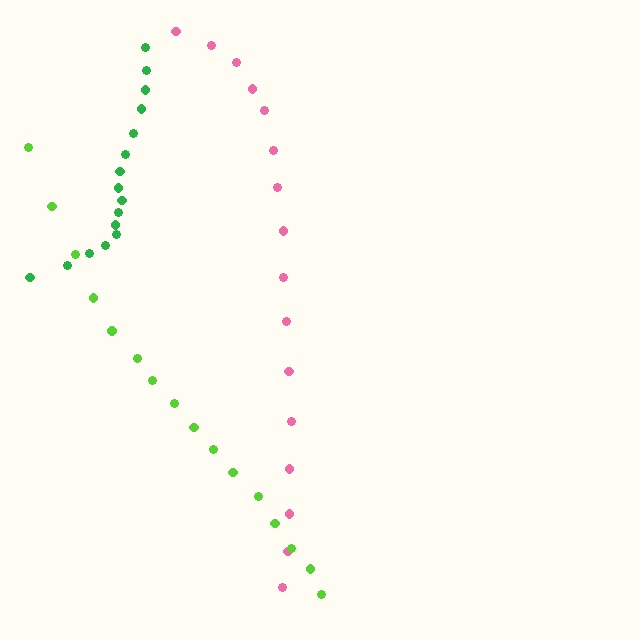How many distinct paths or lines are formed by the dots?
There are 3 distinct paths.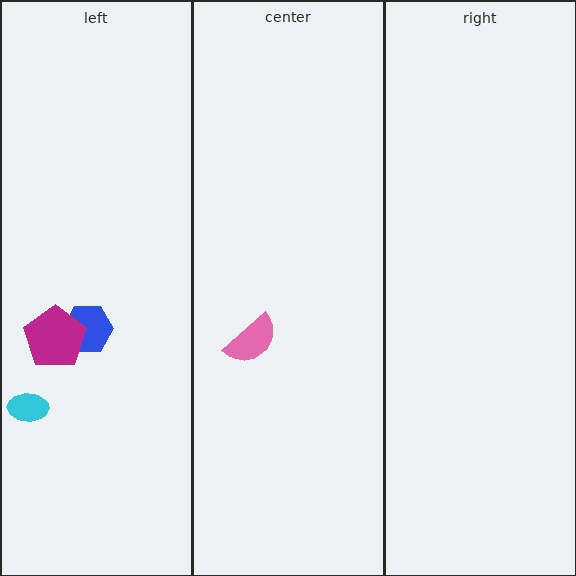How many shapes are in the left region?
3.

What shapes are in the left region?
The blue hexagon, the cyan ellipse, the magenta pentagon.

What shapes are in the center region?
The pink semicircle.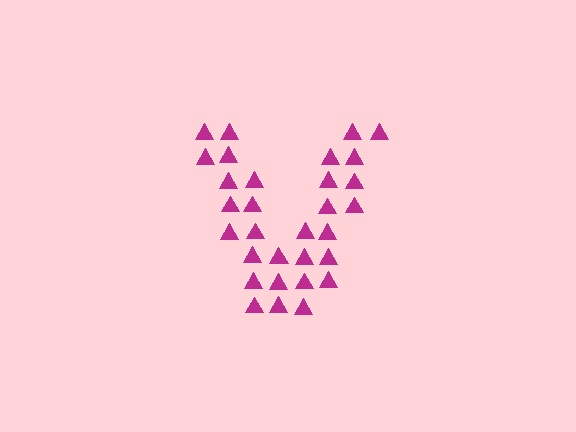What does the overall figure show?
The overall figure shows the letter V.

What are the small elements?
The small elements are triangles.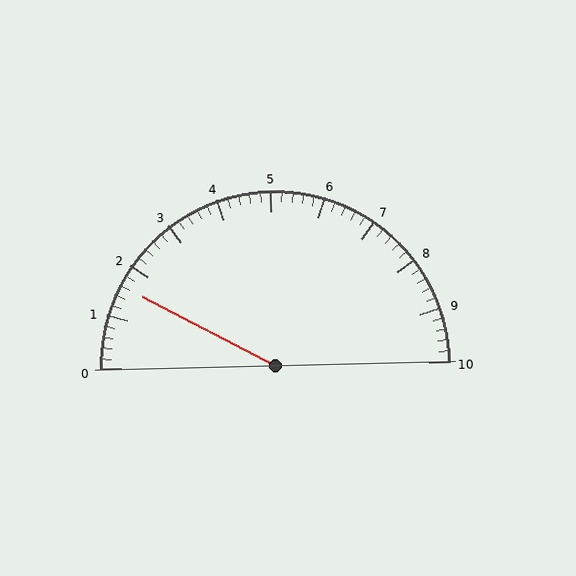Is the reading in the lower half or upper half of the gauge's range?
The reading is in the lower half of the range (0 to 10).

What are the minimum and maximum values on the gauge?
The gauge ranges from 0 to 10.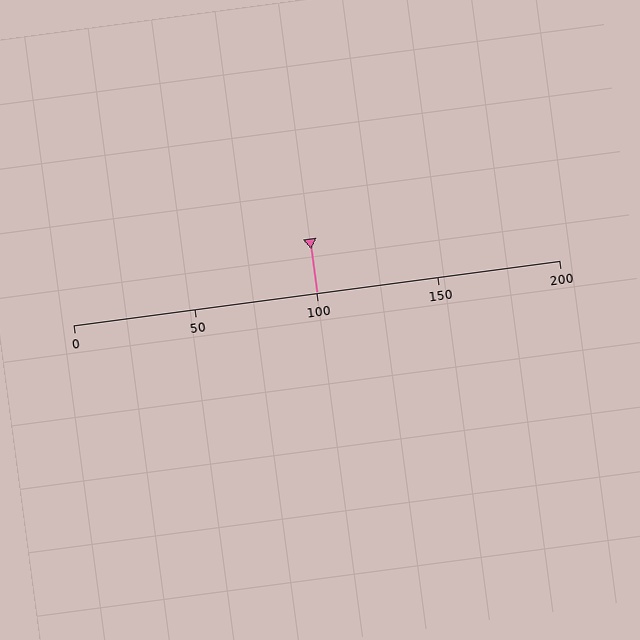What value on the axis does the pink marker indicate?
The marker indicates approximately 100.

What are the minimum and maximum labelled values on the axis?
The axis runs from 0 to 200.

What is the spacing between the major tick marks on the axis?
The major ticks are spaced 50 apart.